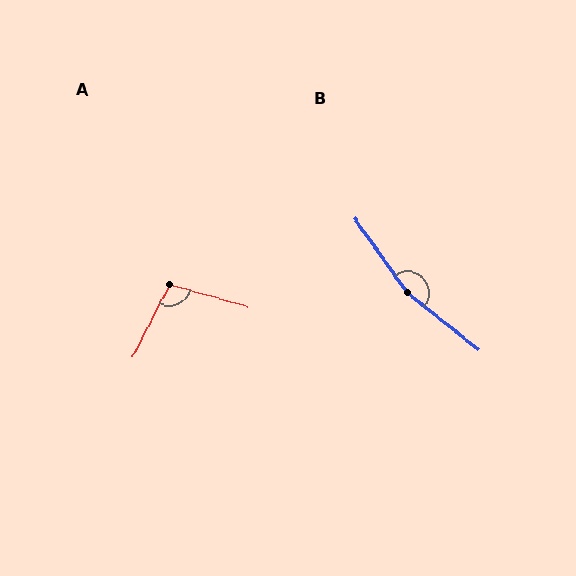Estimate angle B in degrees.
Approximately 164 degrees.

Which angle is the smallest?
A, at approximately 101 degrees.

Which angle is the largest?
B, at approximately 164 degrees.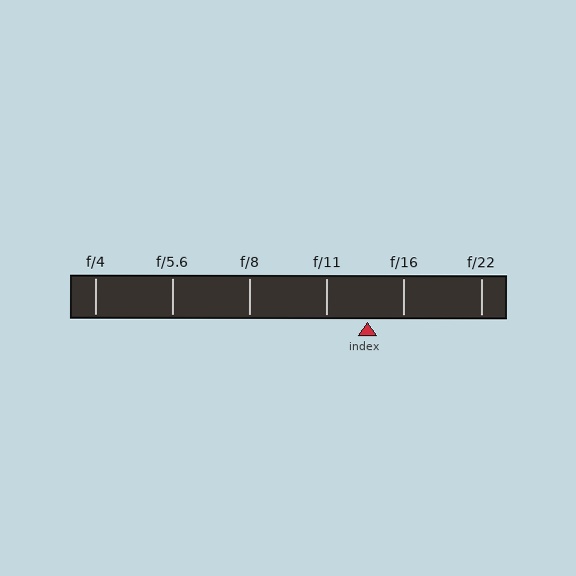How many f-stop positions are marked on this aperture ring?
There are 6 f-stop positions marked.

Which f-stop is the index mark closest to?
The index mark is closest to f/16.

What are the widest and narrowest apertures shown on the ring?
The widest aperture shown is f/4 and the narrowest is f/22.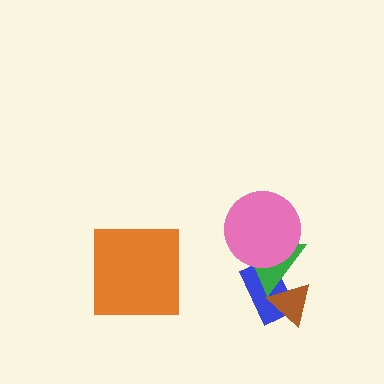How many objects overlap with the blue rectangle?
2 objects overlap with the blue rectangle.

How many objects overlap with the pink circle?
1 object overlaps with the pink circle.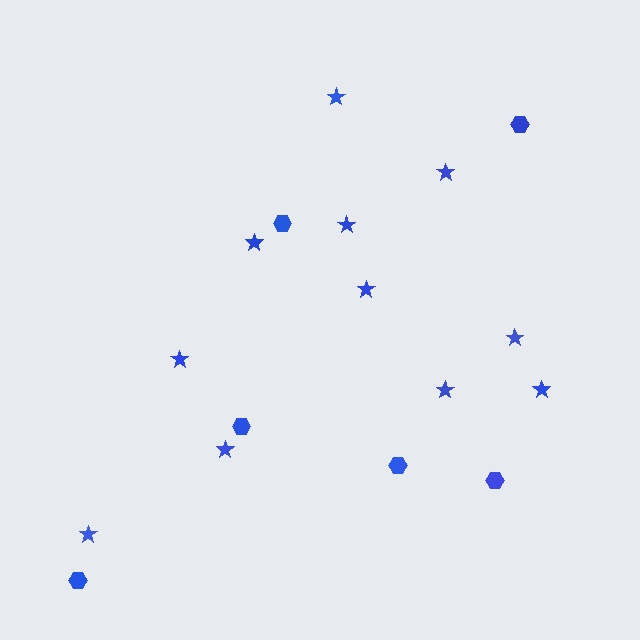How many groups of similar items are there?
There are 2 groups: one group of stars (11) and one group of hexagons (6).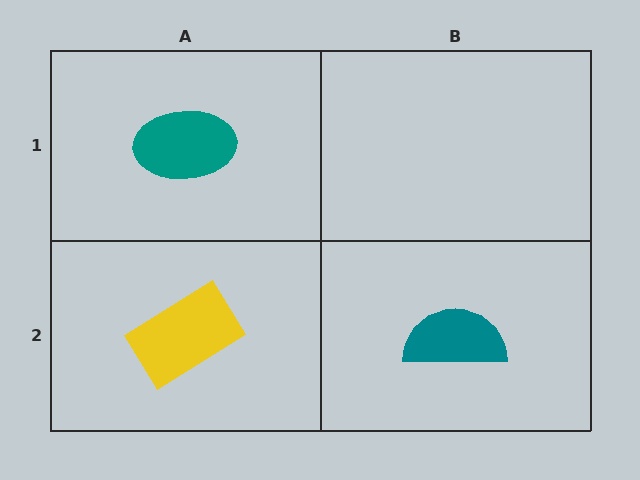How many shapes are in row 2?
2 shapes.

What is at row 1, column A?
A teal ellipse.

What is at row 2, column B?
A teal semicircle.